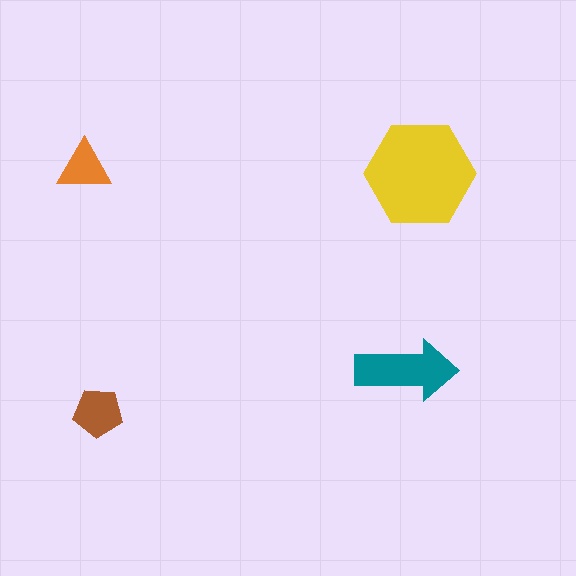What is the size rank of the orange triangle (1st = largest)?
4th.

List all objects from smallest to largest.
The orange triangle, the brown pentagon, the teal arrow, the yellow hexagon.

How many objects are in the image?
There are 4 objects in the image.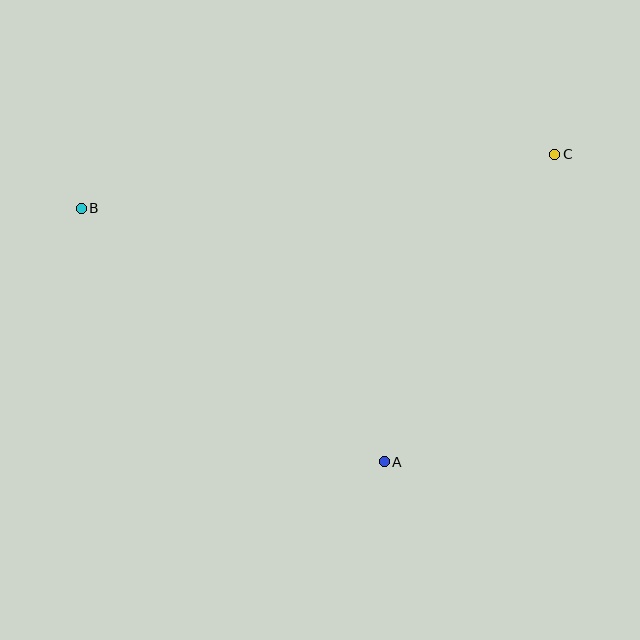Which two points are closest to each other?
Points A and C are closest to each other.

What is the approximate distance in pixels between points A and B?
The distance between A and B is approximately 395 pixels.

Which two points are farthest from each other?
Points B and C are farthest from each other.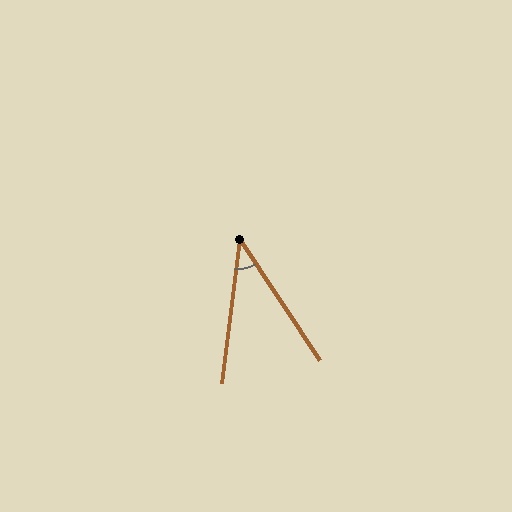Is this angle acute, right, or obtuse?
It is acute.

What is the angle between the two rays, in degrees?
Approximately 41 degrees.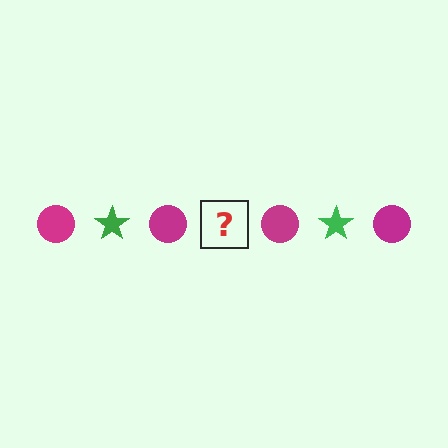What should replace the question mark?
The question mark should be replaced with a green star.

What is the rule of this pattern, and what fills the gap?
The rule is that the pattern alternates between magenta circle and green star. The gap should be filled with a green star.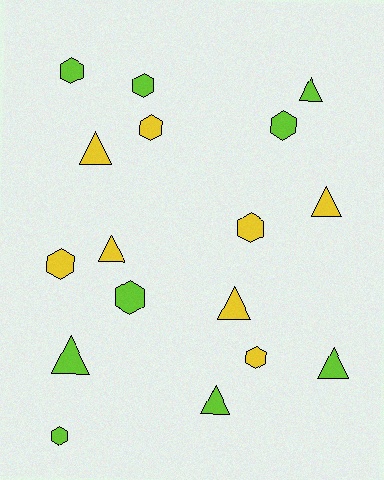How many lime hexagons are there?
There are 5 lime hexagons.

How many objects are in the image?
There are 17 objects.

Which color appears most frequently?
Lime, with 9 objects.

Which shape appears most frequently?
Hexagon, with 9 objects.